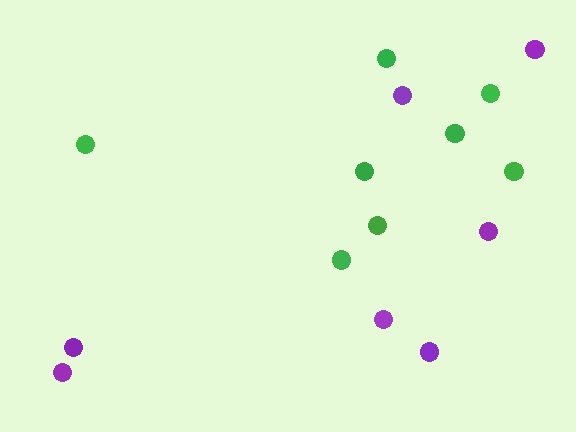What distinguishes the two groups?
There are 2 groups: one group of purple circles (7) and one group of green circles (8).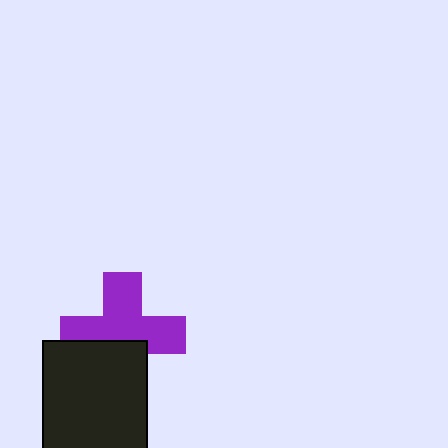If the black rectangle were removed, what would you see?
You would see the complete purple cross.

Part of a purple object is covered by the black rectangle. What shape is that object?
It is a cross.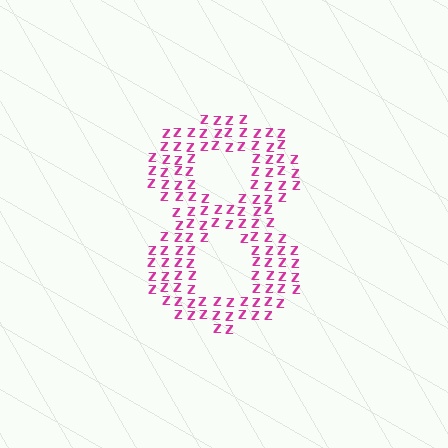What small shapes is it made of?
It is made of small letter Z's.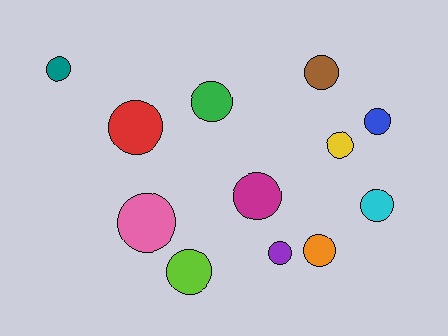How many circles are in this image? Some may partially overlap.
There are 12 circles.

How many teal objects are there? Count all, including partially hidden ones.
There is 1 teal object.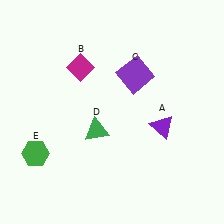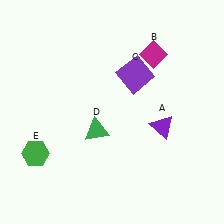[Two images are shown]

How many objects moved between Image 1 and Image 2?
1 object moved between the two images.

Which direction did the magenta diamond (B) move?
The magenta diamond (B) moved right.